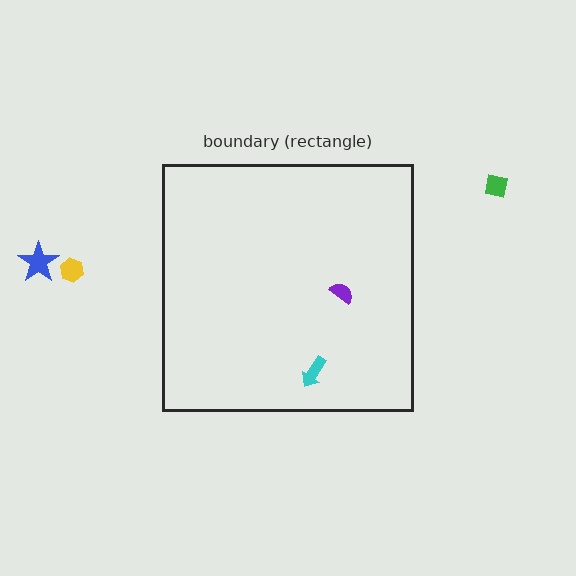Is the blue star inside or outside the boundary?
Outside.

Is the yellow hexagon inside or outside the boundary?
Outside.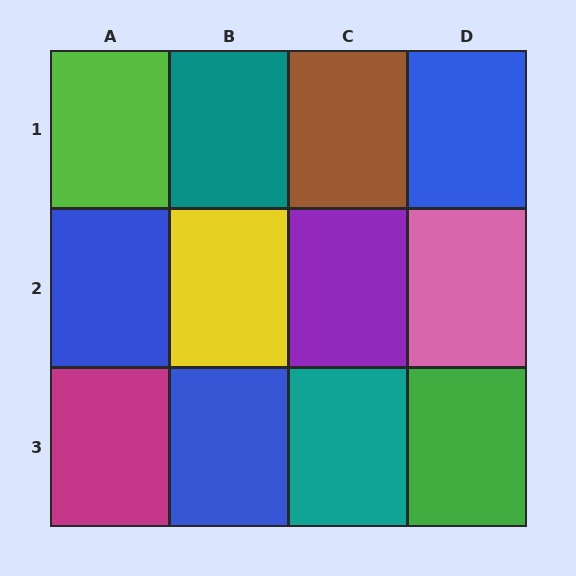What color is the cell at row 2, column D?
Pink.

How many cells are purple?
1 cell is purple.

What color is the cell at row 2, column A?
Blue.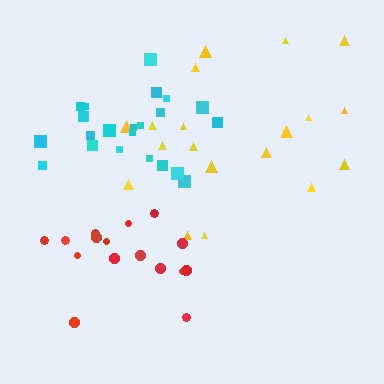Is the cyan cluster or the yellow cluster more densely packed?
Cyan.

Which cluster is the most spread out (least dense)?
Yellow.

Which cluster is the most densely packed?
Cyan.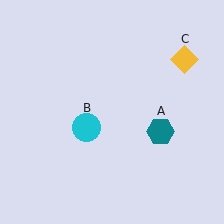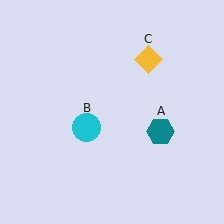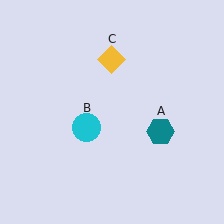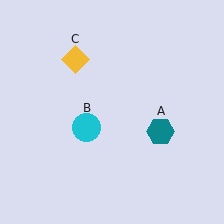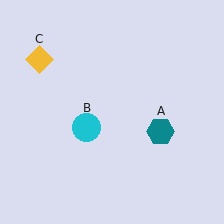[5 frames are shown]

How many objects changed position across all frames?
1 object changed position: yellow diamond (object C).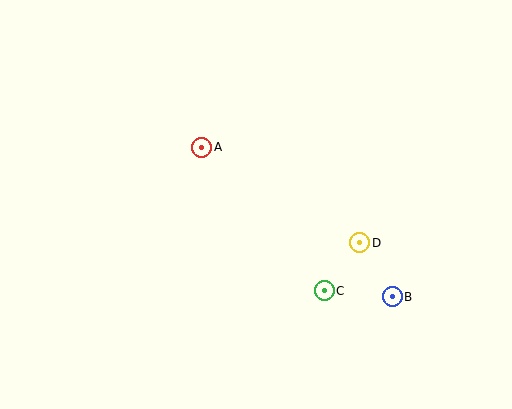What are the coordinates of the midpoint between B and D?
The midpoint between B and D is at (376, 270).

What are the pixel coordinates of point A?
Point A is at (202, 147).